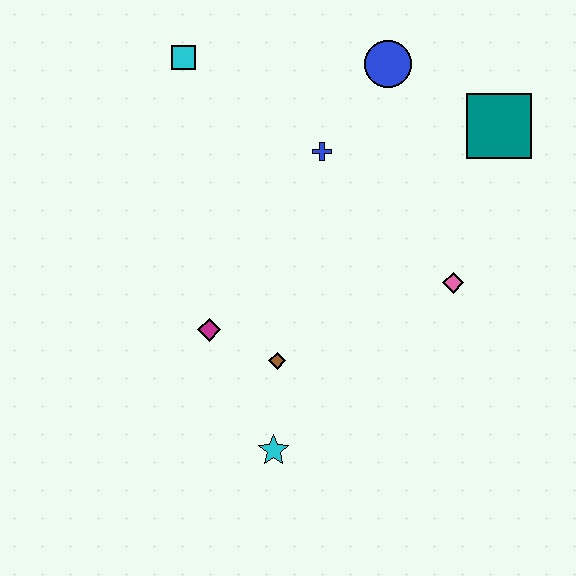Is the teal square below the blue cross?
No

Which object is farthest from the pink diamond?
The cyan square is farthest from the pink diamond.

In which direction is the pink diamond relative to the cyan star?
The pink diamond is to the right of the cyan star.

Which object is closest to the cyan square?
The blue cross is closest to the cyan square.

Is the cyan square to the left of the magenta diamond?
Yes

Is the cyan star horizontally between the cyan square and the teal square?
Yes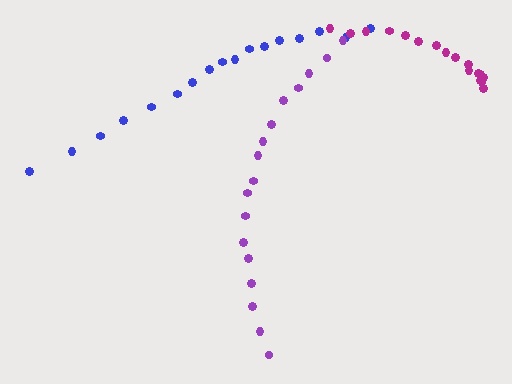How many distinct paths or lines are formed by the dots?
There are 3 distinct paths.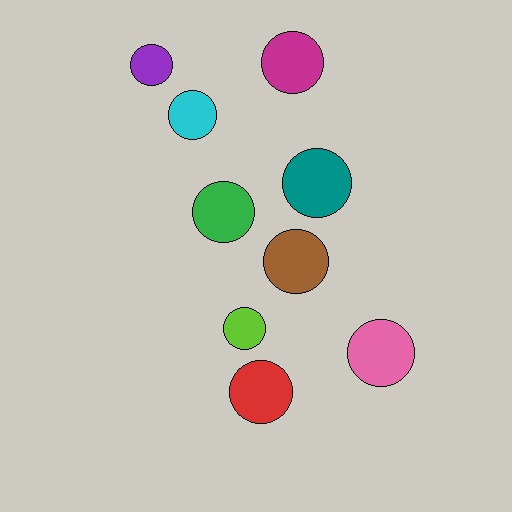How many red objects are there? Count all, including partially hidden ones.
There is 1 red object.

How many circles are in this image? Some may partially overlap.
There are 9 circles.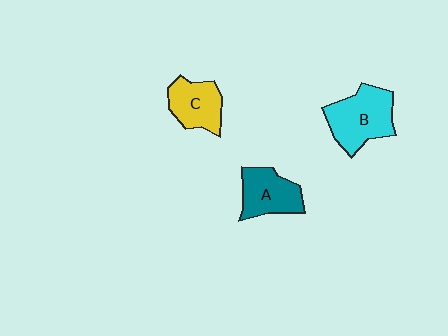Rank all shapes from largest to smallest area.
From largest to smallest: B (cyan), A (teal), C (yellow).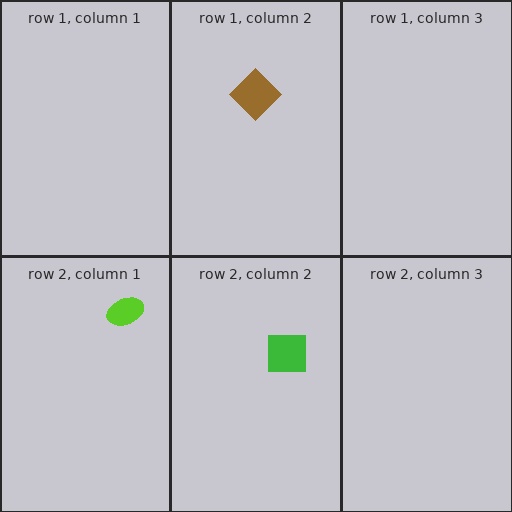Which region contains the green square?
The row 2, column 2 region.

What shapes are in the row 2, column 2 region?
The green square.